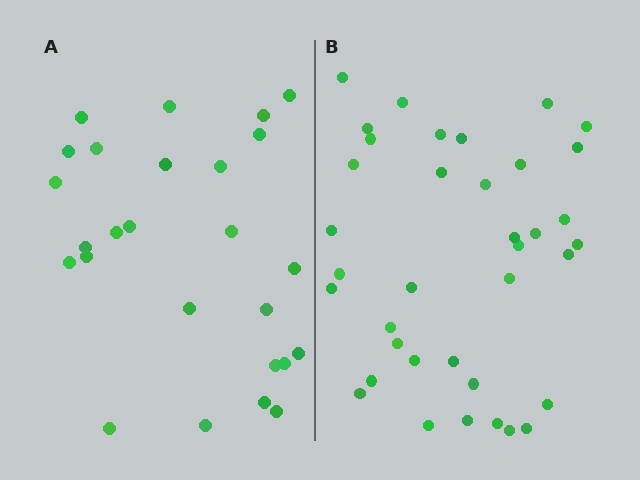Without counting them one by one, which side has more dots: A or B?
Region B (the right region) has more dots.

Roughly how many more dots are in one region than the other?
Region B has roughly 12 or so more dots than region A.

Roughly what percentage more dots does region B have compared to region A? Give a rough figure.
About 40% more.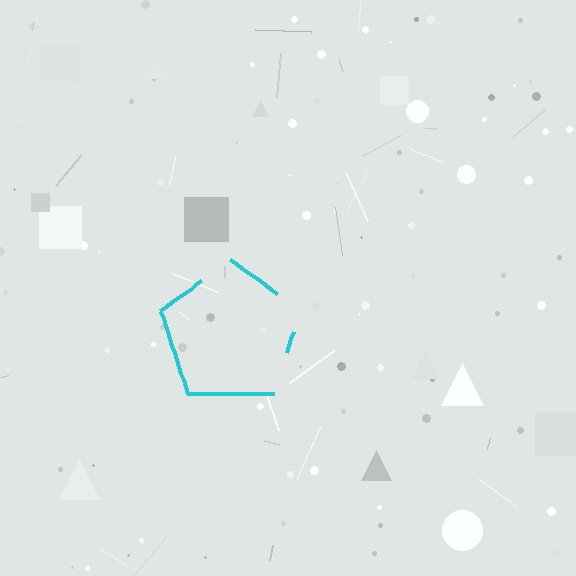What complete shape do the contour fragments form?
The contour fragments form a pentagon.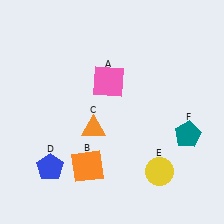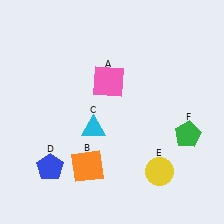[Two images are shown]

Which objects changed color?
C changed from orange to cyan. F changed from teal to green.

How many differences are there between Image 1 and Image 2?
There are 2 differences between the two images.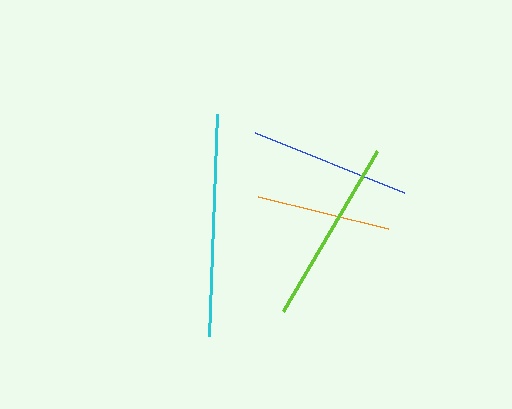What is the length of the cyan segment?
The cyan segment is approximately 221 pixels long.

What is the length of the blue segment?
The blue segment is approximately 161 pixels long.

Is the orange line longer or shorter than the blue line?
The blue line is longer than the orange line.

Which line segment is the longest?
The cyan line is the longest at approximately 221 pixels.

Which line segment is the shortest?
The orange line is the shortest at approximately 134 pixels.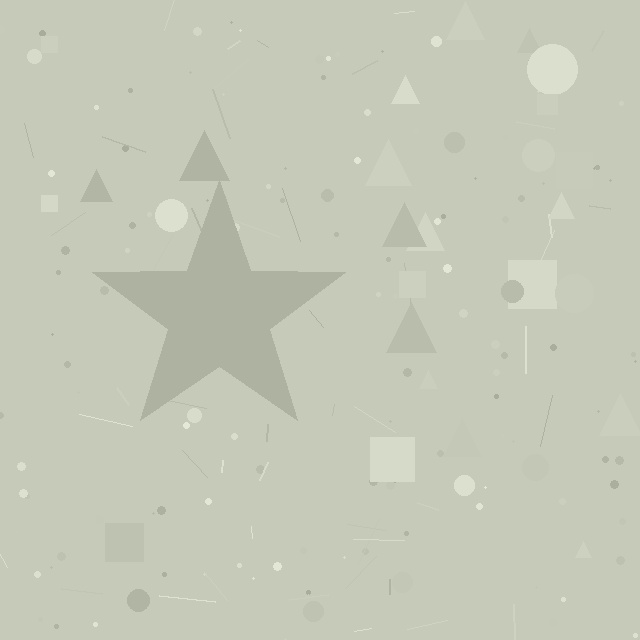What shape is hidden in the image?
A star is hidden in the image.